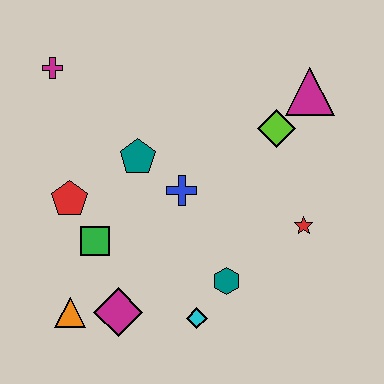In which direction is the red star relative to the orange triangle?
The red star is to the right of the orange triangle.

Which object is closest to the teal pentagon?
The blue cross is closest to the teal pentagon.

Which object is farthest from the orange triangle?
The magenta triangle is farthest from the orange triangle.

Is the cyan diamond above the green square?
No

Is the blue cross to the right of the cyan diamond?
No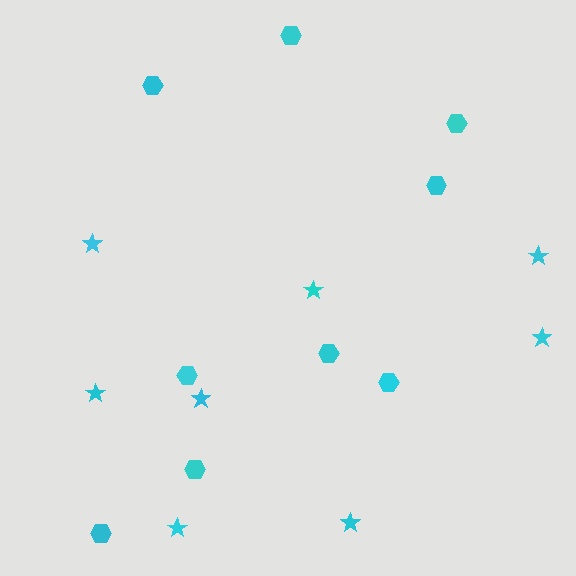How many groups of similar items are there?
There are 2 groups: one group of hexagons (9) and one group of stars (8).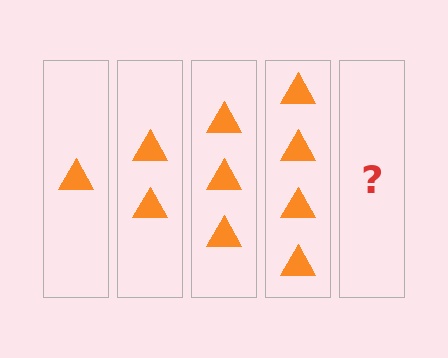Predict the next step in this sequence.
The next step is 5 triangles.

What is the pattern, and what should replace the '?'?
The pattern is that each step adds one more triangle. The '?' should be 5 triangles.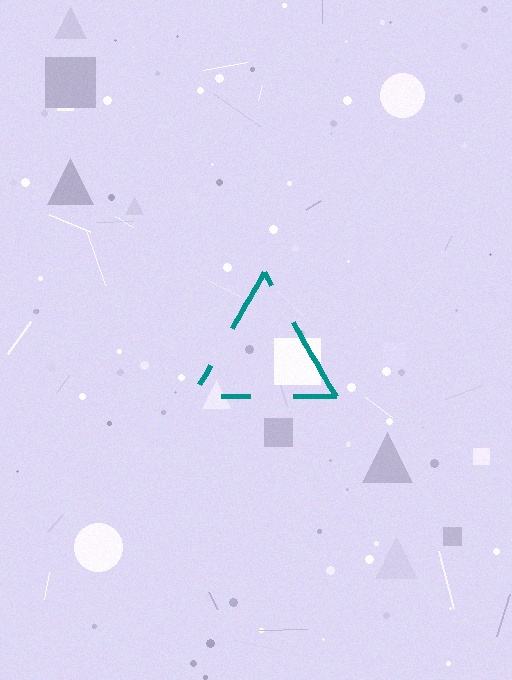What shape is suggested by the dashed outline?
The dashed outline suggests a triangle.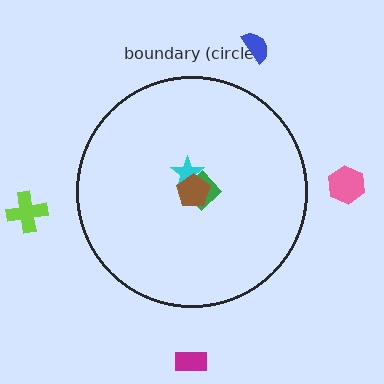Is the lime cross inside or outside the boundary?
Outside.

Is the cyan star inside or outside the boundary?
Inside.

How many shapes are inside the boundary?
3 inside, 4 outside.